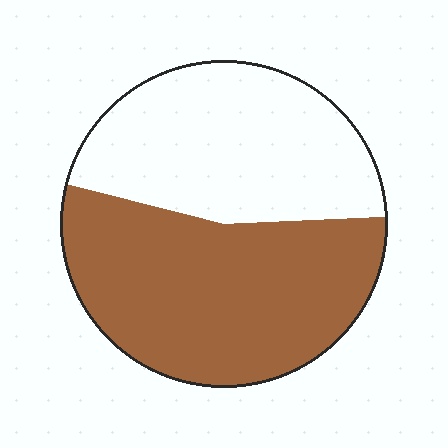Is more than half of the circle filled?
Yes.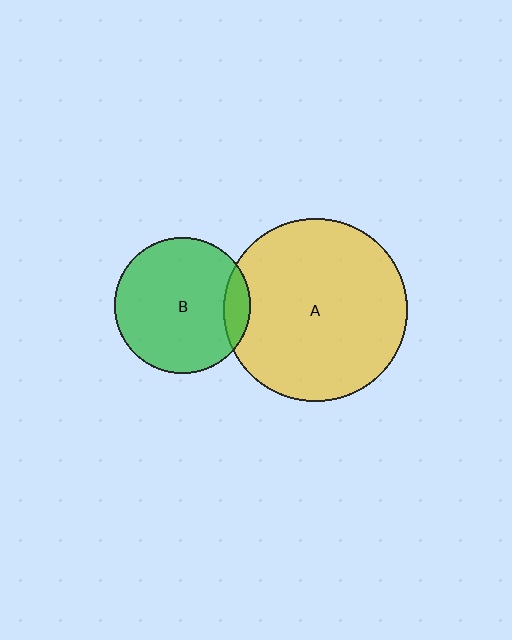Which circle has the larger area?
Circle A (yellow).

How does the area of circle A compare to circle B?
Approximately 1.8 times.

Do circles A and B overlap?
Yes.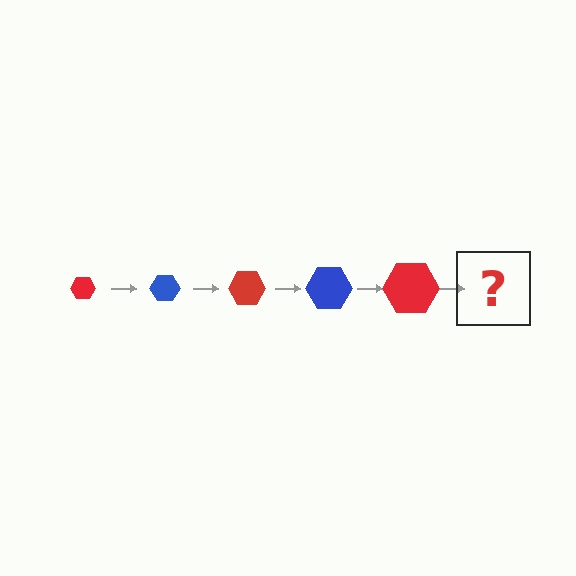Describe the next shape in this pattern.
It should be a blue hexagon, larger than the previous one.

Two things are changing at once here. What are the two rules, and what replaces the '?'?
The two rules are that the hexagon grows larger each step and the color cycles through red and blue. The '?' should be a blue hexagon, larger than the previous one.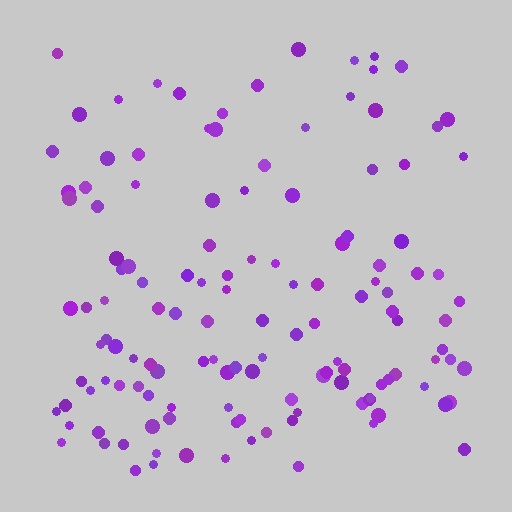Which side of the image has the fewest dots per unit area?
The top.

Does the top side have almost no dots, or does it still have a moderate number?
Still a moderate number, just noticeably fewer than the bottom.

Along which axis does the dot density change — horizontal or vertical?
Vertical.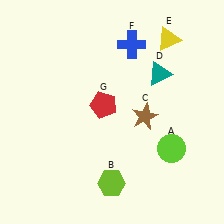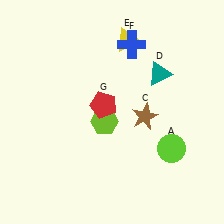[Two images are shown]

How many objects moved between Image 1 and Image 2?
2 objects moved between the two images.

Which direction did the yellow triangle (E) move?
The yellow triangle (E) moved left.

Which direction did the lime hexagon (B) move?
The lime hexagon (B) moved up.